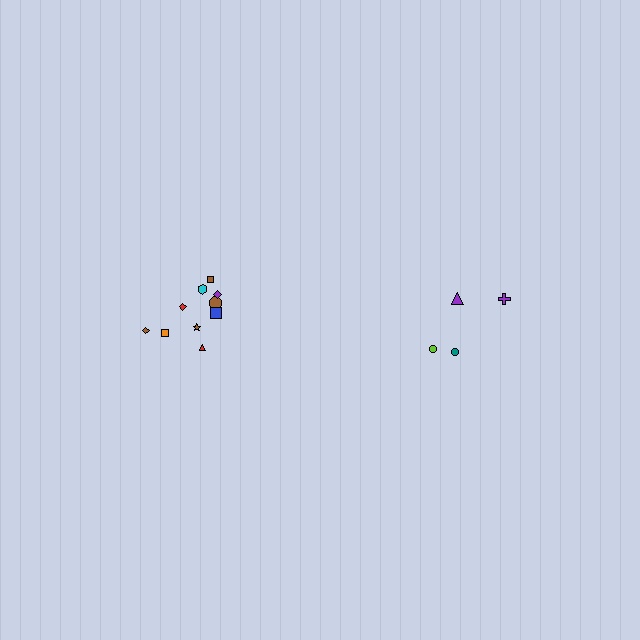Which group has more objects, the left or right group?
The left group.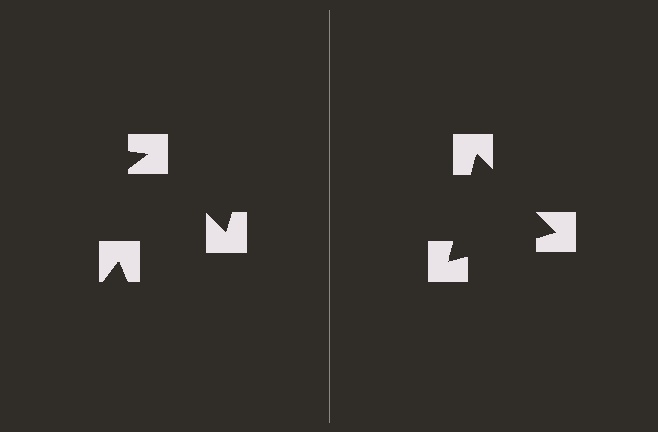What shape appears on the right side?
An illusory triangle.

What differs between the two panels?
The notched squares are positioned identically on both sides; only the wedge orientations differ. On the right they align to a triangle; on the left they are misaligned.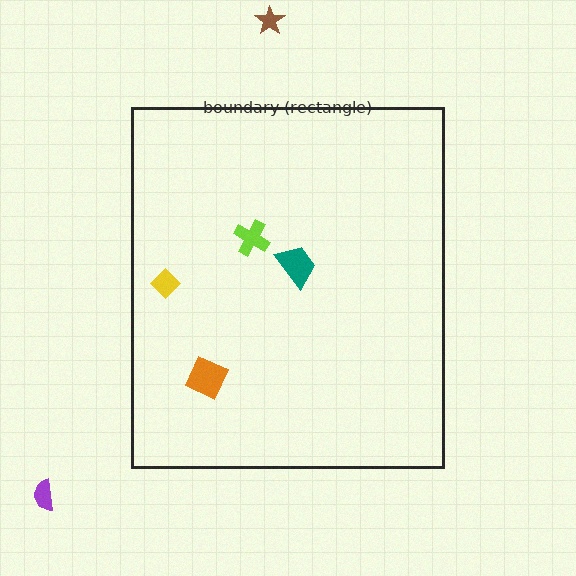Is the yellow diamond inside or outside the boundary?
Inside.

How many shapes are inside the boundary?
4 inside, 2 outside.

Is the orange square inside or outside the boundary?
Inside.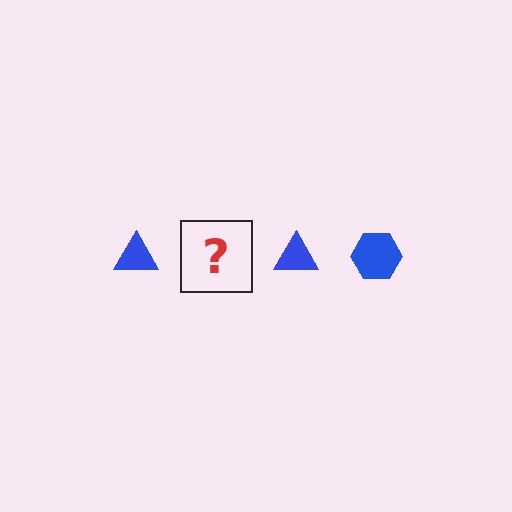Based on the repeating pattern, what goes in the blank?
The blank should be a blue hexagon.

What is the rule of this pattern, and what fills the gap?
The rule is that the pattern cycles through triangle, hexagon shapes in blue. The gap should be filled with a blue hexagon.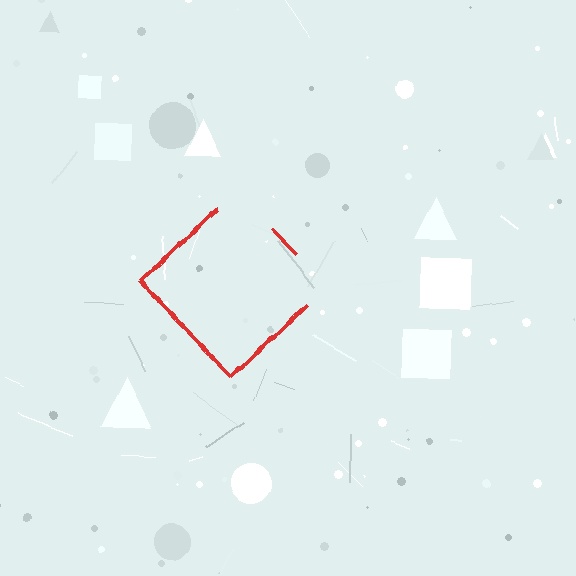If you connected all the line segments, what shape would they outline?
They would outline a diamond.